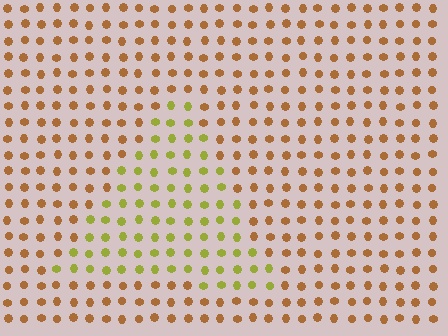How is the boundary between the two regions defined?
The boundary is defined purely by a slight shift in hue (about 43 degrees). Spacing, size, and orientation are identical on both sides.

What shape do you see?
I see a triangle.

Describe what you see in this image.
The image is filled with small brown elements in a uniform arrangement. A triangle-shaped region is visible where the elements are tinted to a slightly different hue, forming a subtle color boundary.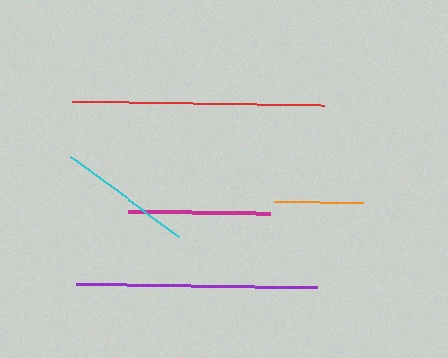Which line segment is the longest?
The red line is the longest at approximately 252 pixels.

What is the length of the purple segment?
The purple segment is approximately 240 pixels long.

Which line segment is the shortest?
The orange line is the shortest at approximately 88 pixels.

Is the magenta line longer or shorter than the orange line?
The magenta line is longer than the orange line.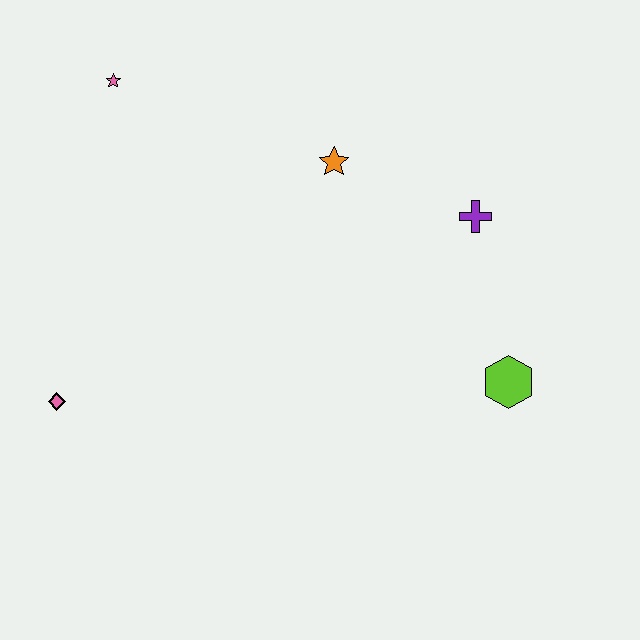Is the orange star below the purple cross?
No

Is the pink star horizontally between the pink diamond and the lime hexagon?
Yes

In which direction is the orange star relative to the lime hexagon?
The orange star is above the lime hexagon.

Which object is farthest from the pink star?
The lime hexagon is farthest from the pink star.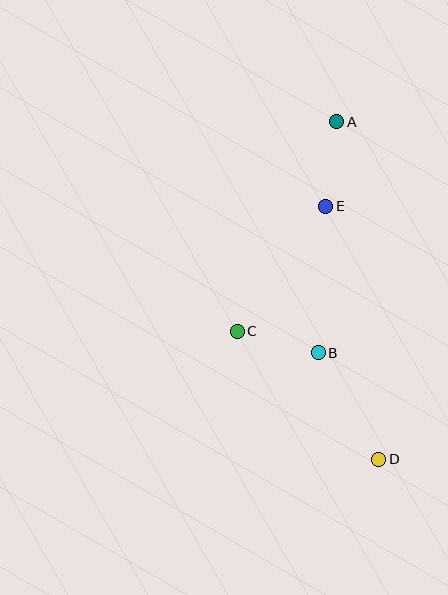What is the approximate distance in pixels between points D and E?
The distance between D and E is approximately 258 pixels.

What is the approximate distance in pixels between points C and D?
The distance between C and D is approximately 191 pixels.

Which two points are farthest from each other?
Points A and D are farthest from each other.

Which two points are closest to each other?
Points B and C are closest to each other.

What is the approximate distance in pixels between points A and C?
The distance between A and C is approximately 232 pixels.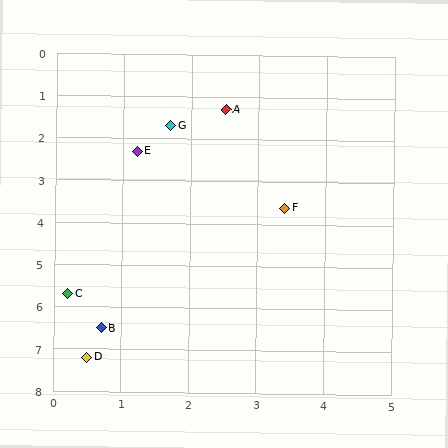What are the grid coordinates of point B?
Point B is at approximately (0.7, 6.5).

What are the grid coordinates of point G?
Point G is at approximately (1.7, 1.7).